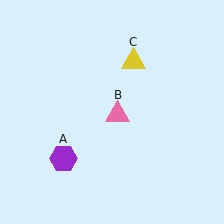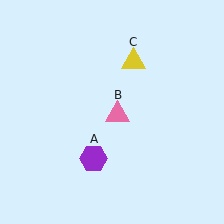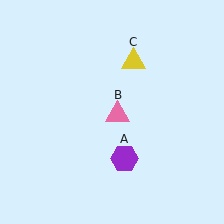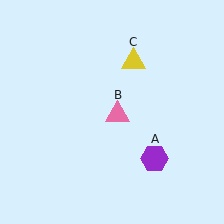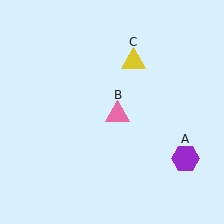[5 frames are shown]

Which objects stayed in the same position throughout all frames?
Pink triangle (object B) and yellow triangle (object C) remained stationary.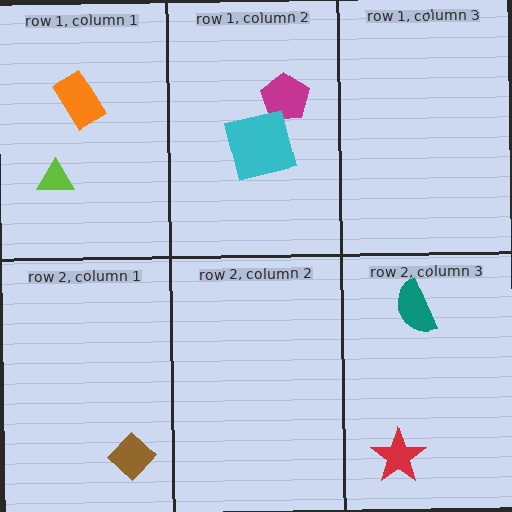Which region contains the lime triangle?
The row 1, column 1 region.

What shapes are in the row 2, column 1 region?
The brown diamond.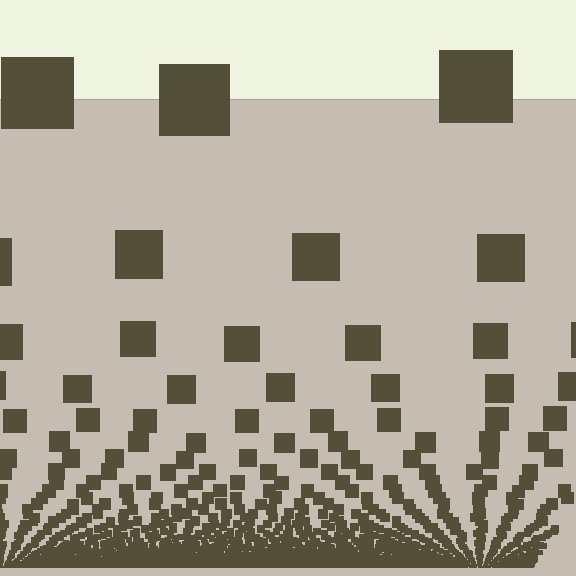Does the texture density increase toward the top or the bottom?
Density increases toward the bottom.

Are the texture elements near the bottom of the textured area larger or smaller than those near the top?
Smaller. The gradient is inverted — elements near the bottom are smaller and denser.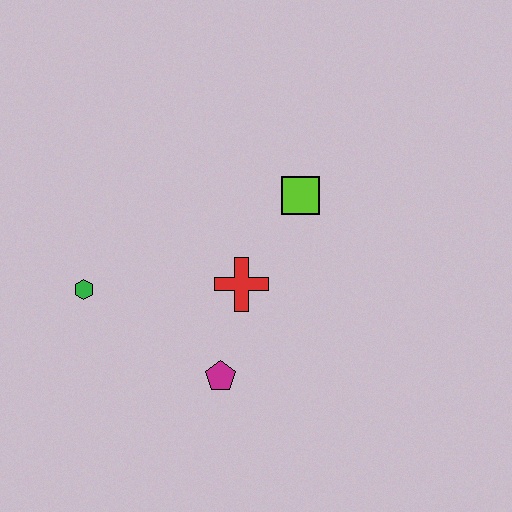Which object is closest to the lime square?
The red cross is closest to the lime square.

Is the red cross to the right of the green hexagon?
Yes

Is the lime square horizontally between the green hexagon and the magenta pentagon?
No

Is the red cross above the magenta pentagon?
Yes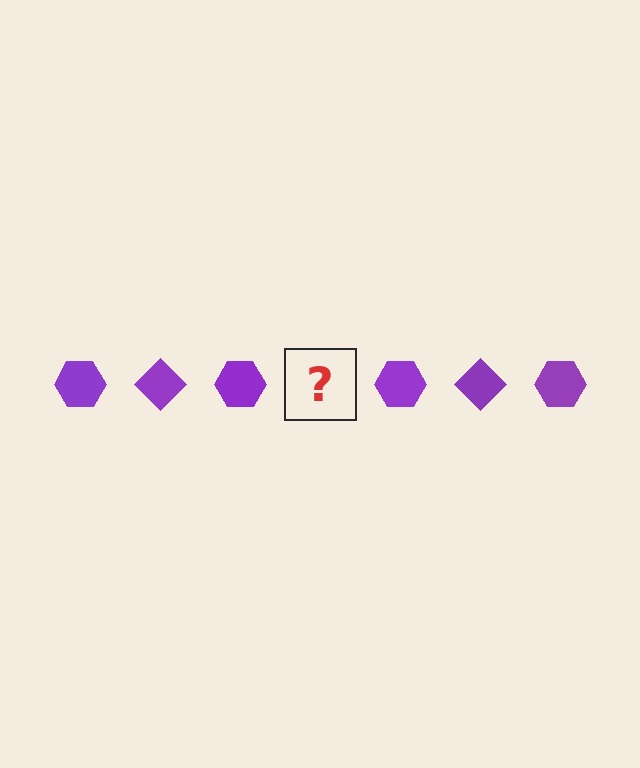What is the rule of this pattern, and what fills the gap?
The rule is that the pattern cycles through hexagon, diamond shapes in purple. The gap should be filled with a purple diamond.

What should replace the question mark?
The question mark should be replaced with a purple diamond.